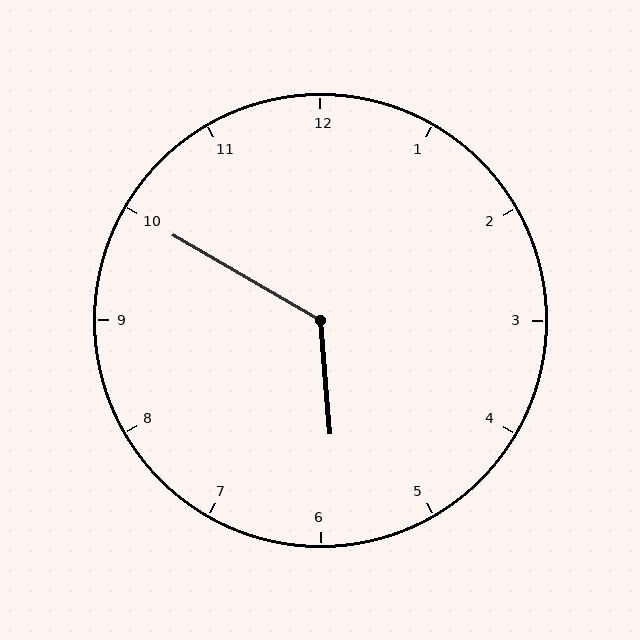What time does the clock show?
5:50.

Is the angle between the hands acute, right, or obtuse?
It is obtuse.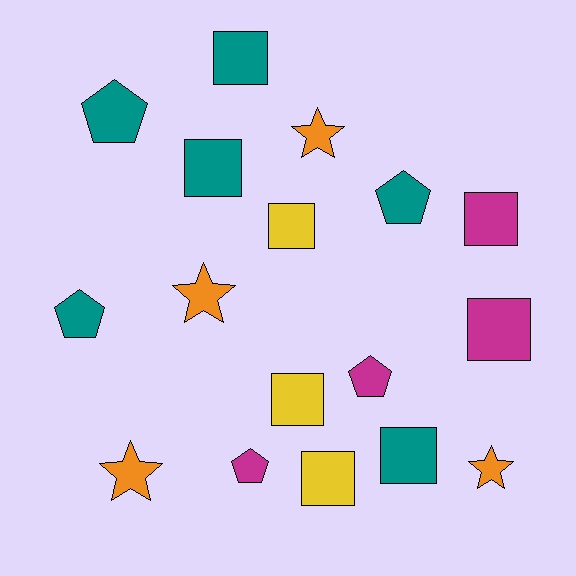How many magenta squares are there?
There are 2 magenta squares.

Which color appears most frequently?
Teal, with 6 objects.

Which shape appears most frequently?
Square, with 8 objects.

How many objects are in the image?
There are 17 objects.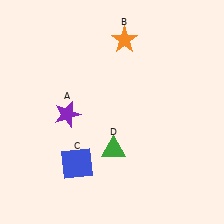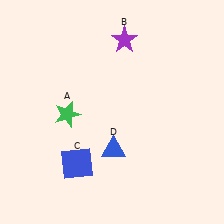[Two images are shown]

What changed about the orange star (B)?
In Image 1, B is orange. In Image 2, it changed to purple.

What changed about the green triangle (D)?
In Image 1, D is green. In Image 2, it changed to blue.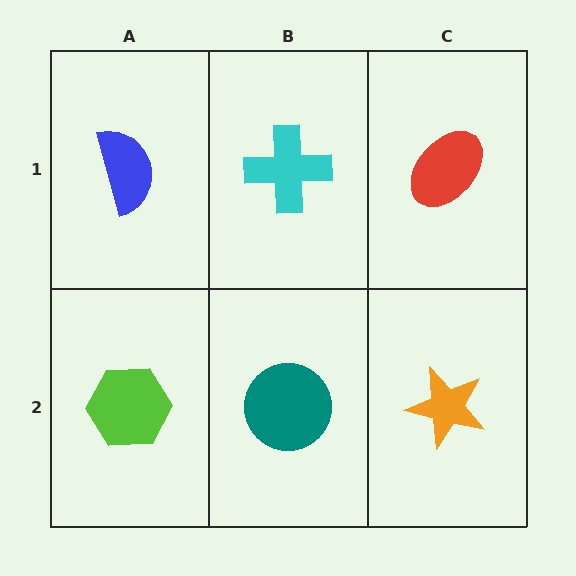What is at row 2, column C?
An orange star.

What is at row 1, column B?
A cyan cross.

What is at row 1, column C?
A red ellipse.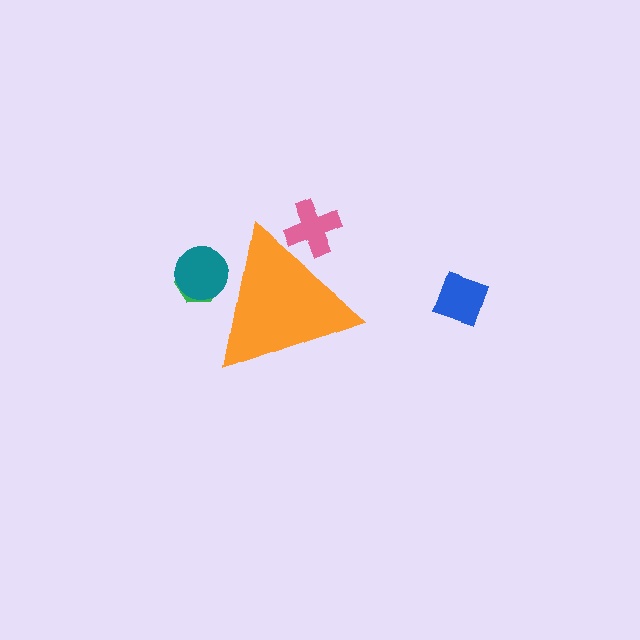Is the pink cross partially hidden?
Yes, the pink cross is partially hidden behind the orange triangle.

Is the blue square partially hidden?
No, the blue square is fully visible.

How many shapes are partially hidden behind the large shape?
3 shapes are partially hidden.